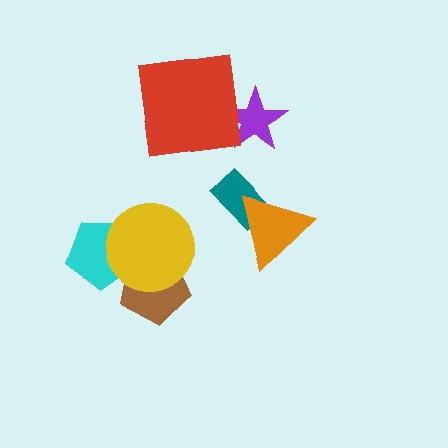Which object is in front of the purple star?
The red square is in front of the purple star.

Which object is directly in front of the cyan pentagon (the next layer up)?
The brown pentagon is directly in front of the cyan pentagon.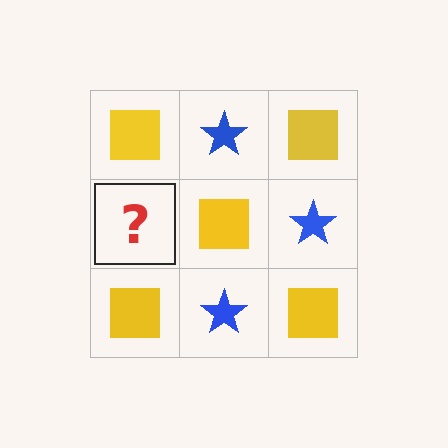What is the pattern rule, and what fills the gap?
The rule is that it alternates yellow square and blue star in a checkerboard pattern. The gap should be filled with a blue star.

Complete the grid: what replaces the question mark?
The question mark should be replaced with a blue star.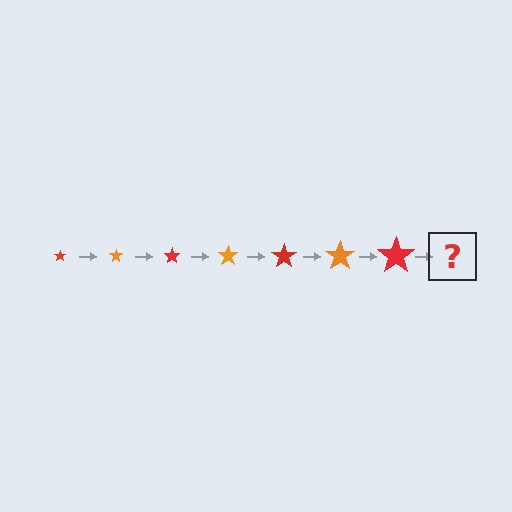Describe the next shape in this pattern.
It should be an orange star, larger than the previous one.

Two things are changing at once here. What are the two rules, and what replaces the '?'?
The two rules are that the star grows larger each step and the color cycles through red and orange. The '?' should be an orange star, larger than the previous one.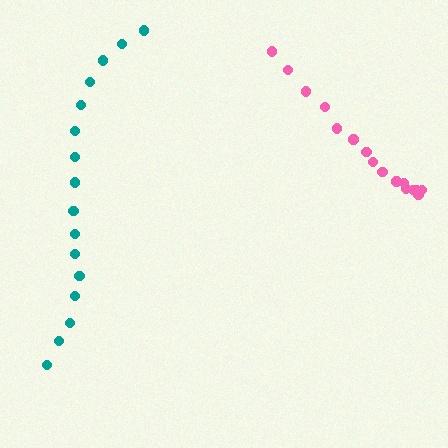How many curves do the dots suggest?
There are 2 distinct paths.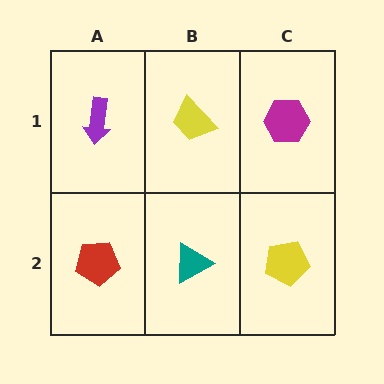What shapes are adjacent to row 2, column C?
A magenta hexagon (row 1, column C), a teal triangle (row 2, column B).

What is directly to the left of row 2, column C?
A teal triangle.